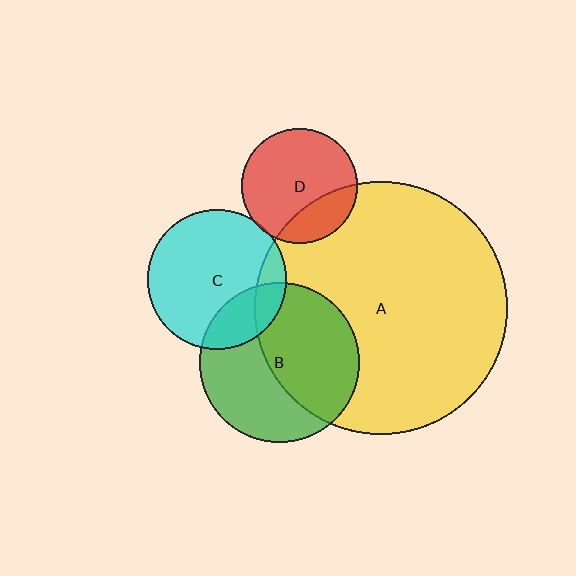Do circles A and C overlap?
Yes.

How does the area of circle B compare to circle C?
Approximately 1.3 times.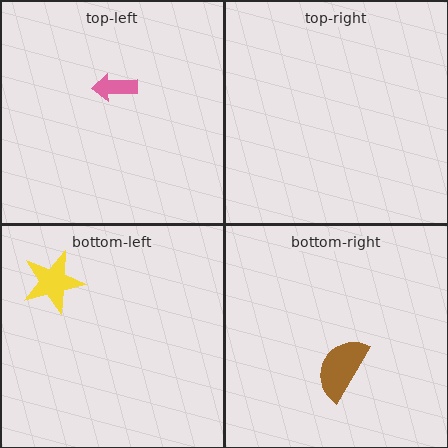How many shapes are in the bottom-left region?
1.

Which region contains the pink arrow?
The top-left region.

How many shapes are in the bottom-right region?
1.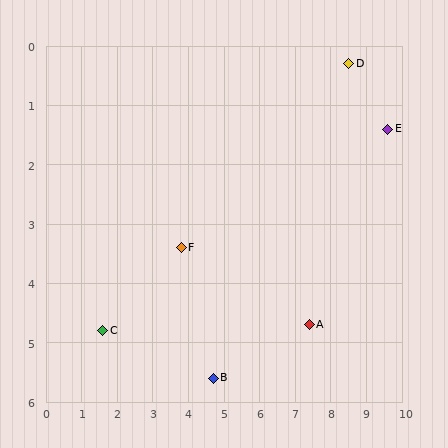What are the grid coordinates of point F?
Point F is at approximately (3.8, 3.4).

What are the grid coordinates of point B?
Point B is at approximately (4.7, 5.6).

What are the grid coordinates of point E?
Point E is at approximately (9.6, 1.4).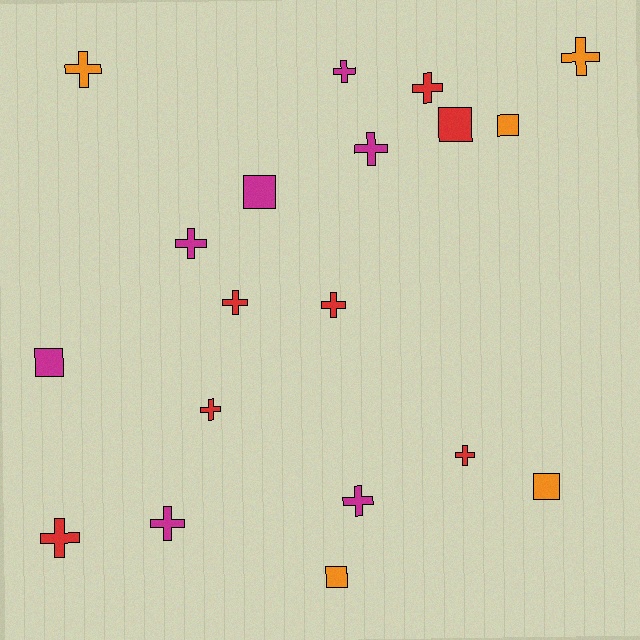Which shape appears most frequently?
Cross, with 13 objects.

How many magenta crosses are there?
There are 5 magenta crosses.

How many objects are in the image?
There are 19 objects.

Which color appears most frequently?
Red, with 7 objects.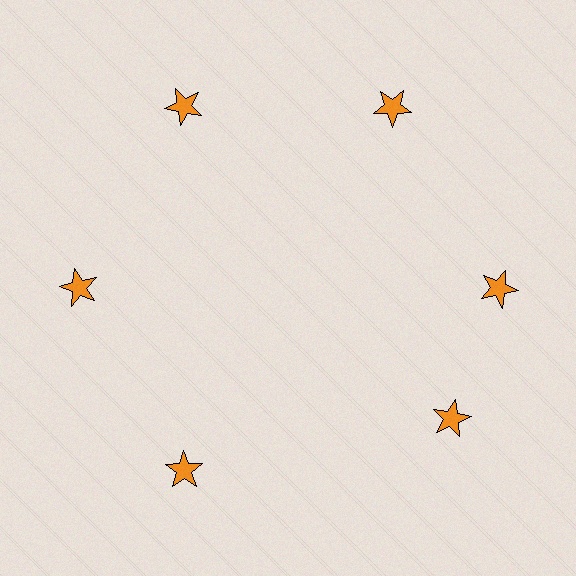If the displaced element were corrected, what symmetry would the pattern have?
It would have 6-fold rotational symmetry — the pattern would map onto itself every 60 degrees.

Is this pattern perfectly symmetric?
No. The 6 orange stars are arranged in a ring, but one element near the 5 o'clock position is rotated out of alignment along the ring, breaking the 6-fold rotational symmetry.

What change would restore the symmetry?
The symmetry would be restored by rotating it back into even spacing with its neighbors so that all 6 stars sit at equal angles and equal distance from the center.